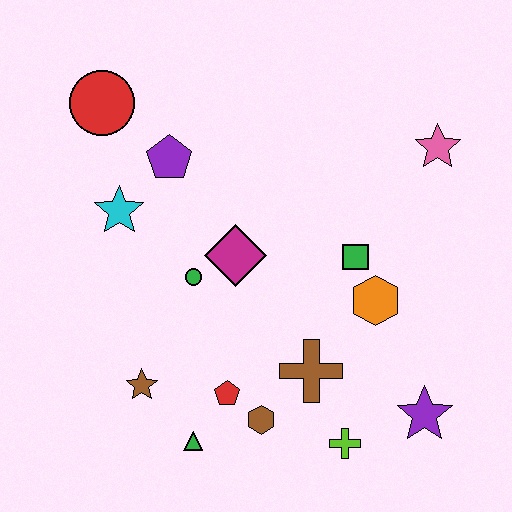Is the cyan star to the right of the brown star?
No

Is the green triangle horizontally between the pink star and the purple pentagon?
Yes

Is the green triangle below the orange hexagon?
Yes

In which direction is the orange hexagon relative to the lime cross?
The orange hexagon is above the lime cross.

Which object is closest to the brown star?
The green triangle is closest to the brown star.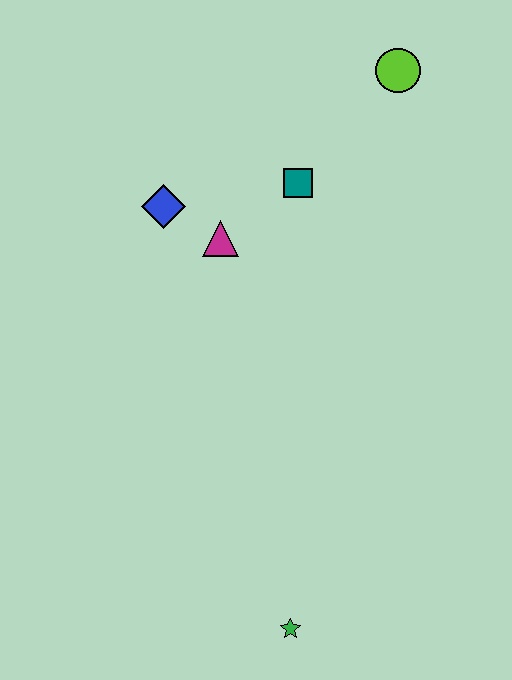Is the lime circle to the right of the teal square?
Yes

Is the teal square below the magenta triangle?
No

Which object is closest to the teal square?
The magenta triangle is closest to the teal square.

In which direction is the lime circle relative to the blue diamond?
The lime circle is to the right of the blue diamond.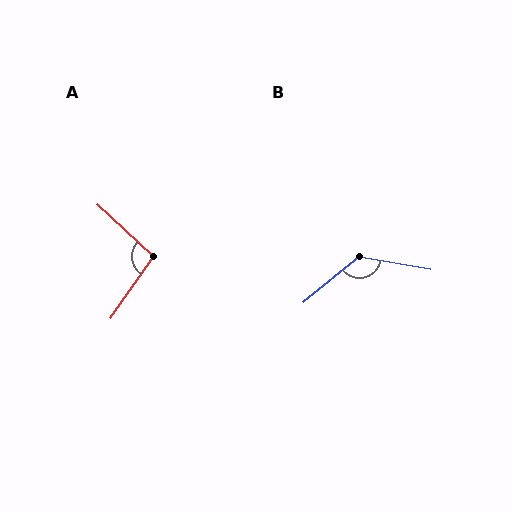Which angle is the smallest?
A, at approximately 97 degrees.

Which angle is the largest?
B, at approximately 130 degrees.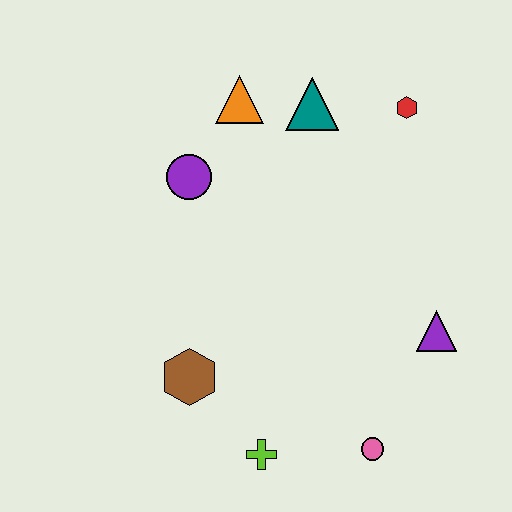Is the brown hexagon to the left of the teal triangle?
Yes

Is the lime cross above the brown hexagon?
No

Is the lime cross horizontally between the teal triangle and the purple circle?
Yes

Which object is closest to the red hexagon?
The teal triangle is closest to the red hexagon.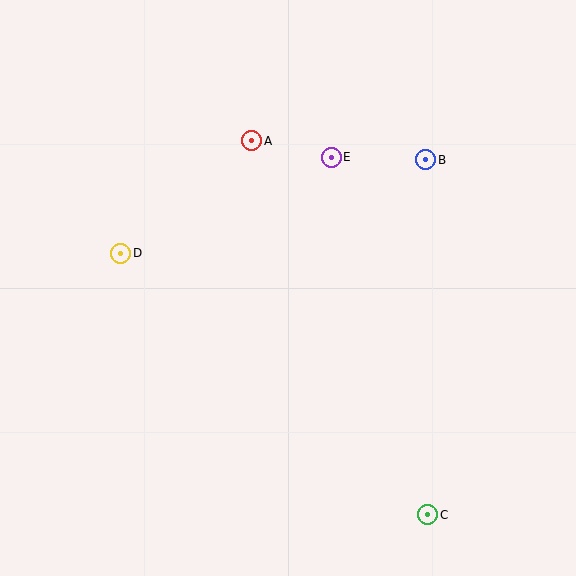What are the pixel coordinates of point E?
Point E is at (331, 157).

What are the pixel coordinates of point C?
Point C is at (428, 515).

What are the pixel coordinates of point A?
Point A is at (252, 141).